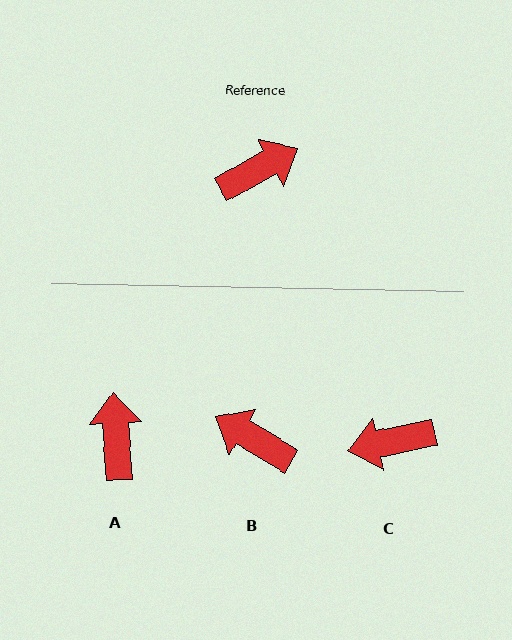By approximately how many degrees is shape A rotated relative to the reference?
Approximately 65 degrees counter-clockwise.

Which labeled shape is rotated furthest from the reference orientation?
C, about 163 degrees away.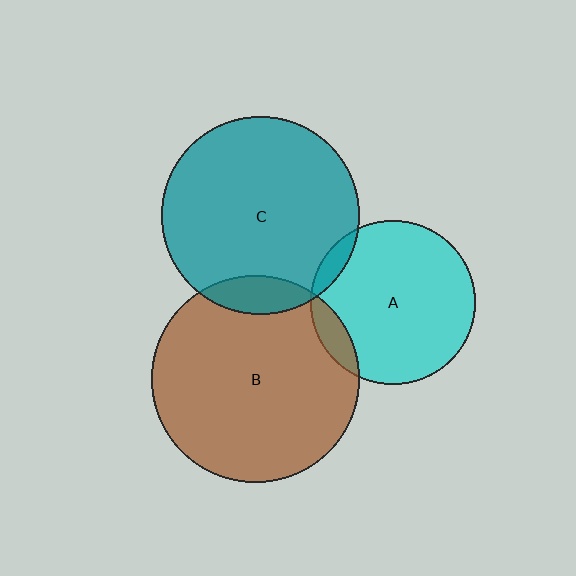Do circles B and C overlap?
Yes.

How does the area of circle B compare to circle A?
Approximately 1.6 times.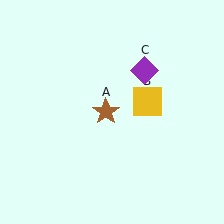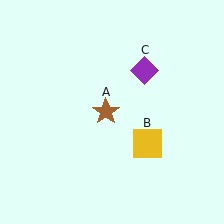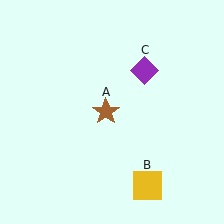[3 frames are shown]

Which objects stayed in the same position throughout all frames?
Brown star (object A) and purple diamond (object C) remained stationary.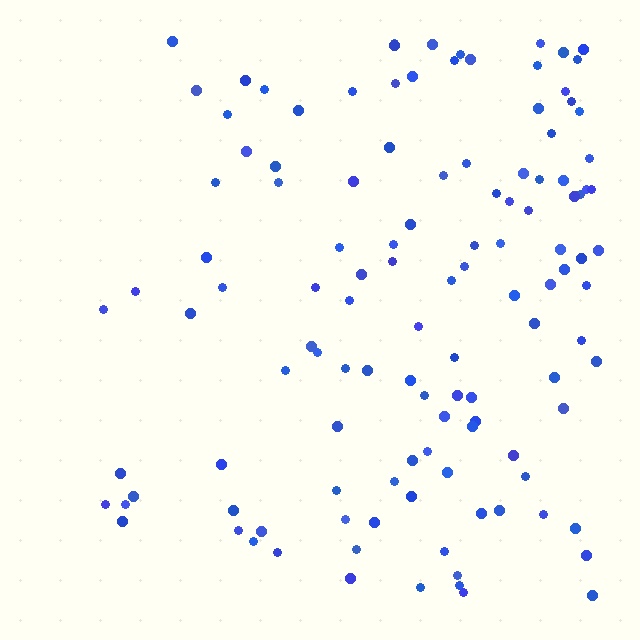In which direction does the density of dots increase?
From left to right, with the right side densest.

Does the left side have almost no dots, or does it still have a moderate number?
Still a moderate number, just noticeably fewer than the right.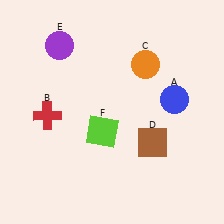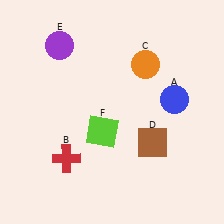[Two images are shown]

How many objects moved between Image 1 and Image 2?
1 object moved between the two images.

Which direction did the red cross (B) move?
The red cross (B) moved down.